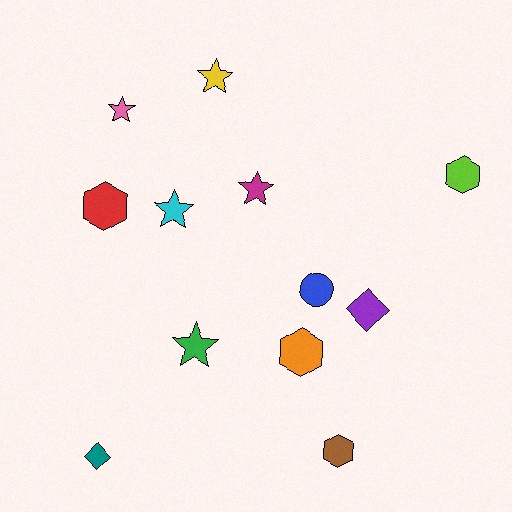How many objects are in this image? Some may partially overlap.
There are 12 objects.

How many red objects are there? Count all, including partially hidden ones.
There is 1 red object.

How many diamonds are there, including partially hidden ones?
There are 2 diamonds.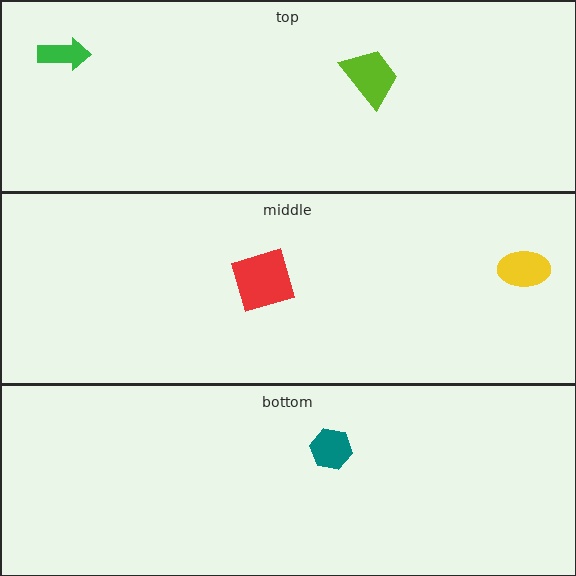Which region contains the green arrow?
The top region.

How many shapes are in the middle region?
2.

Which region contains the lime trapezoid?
The top region.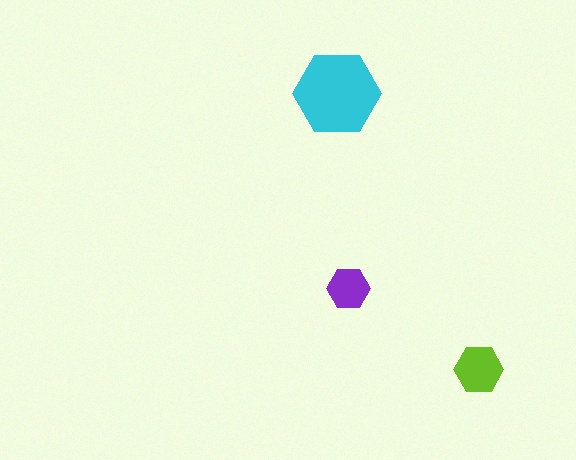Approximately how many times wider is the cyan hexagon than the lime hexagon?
About 2 times wider.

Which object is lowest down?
The lime hexagon is bottommost.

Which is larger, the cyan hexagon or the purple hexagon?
The cyan one.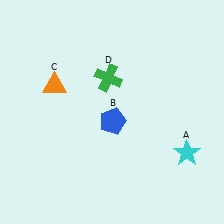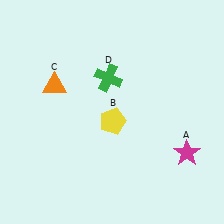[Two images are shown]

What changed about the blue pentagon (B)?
In Image 1, B is blue. In Image 2, it changed to yellow.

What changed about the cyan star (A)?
In Image 1, A is cyan. In Image 2, it changed to magenta.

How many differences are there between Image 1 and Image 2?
There are 2 differences between the two images.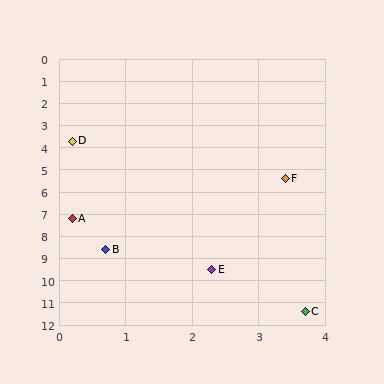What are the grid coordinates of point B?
Point B is at approximately (0.7, 8.6).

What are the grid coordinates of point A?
Point A is at approximately (0.2, 7.2).